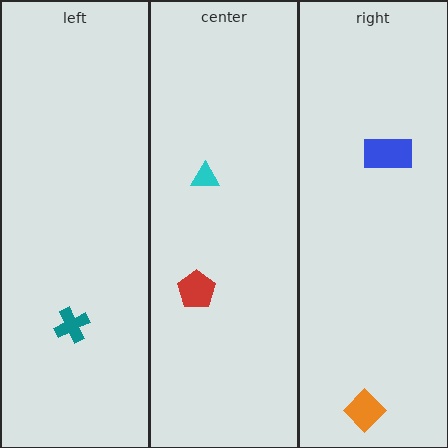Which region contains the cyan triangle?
The center region.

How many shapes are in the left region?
1.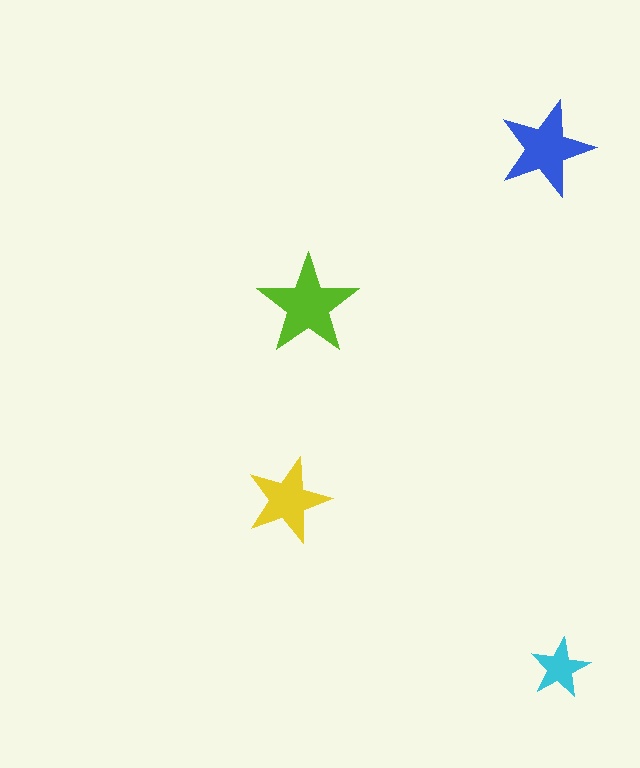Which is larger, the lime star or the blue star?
The lime one.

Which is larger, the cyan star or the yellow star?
The yellow one.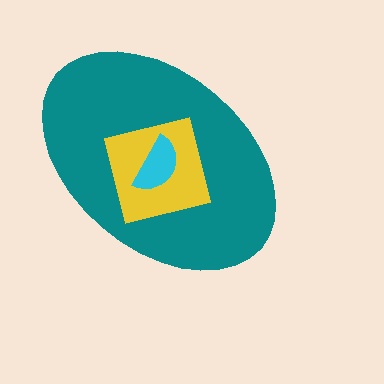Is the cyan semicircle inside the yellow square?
Yes.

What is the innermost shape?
The cyan semicircle.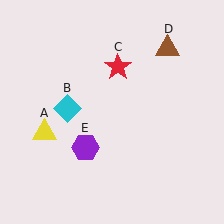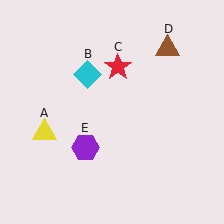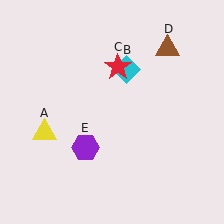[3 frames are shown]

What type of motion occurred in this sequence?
The cyan diamond (object B) rotated clockwise around the center of the scene.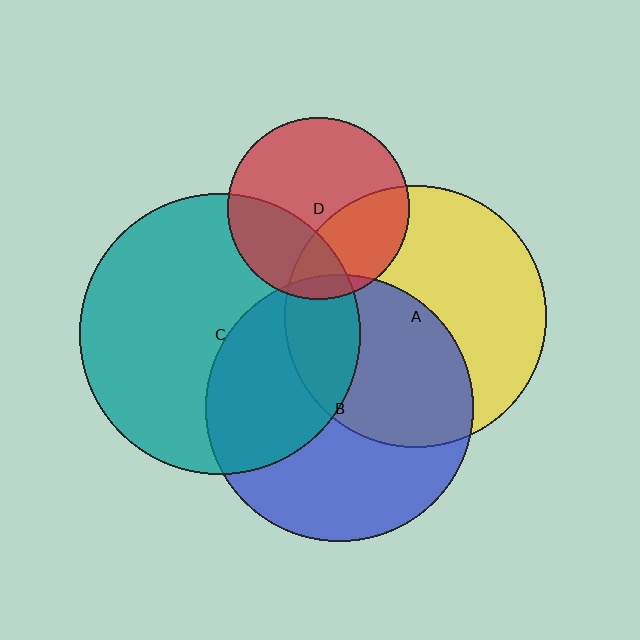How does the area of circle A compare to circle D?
Approximately 2.1 times.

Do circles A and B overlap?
Yes.